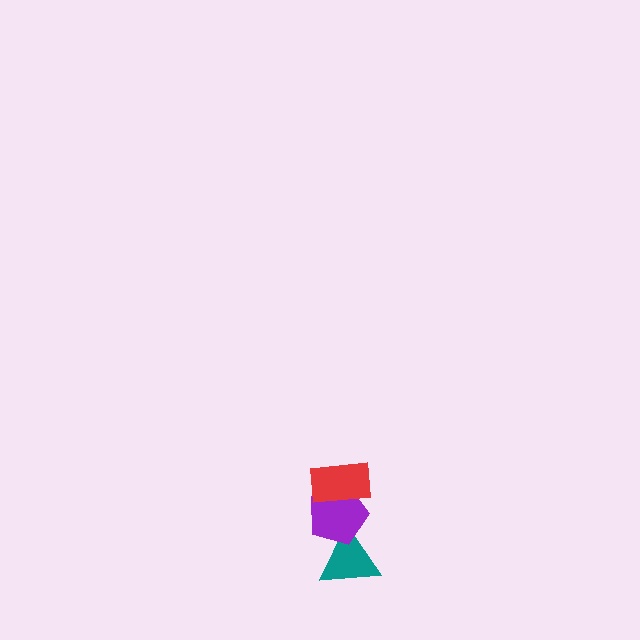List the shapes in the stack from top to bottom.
From top to bottom: the red rectangle, the purple pentagon, the teal triangle.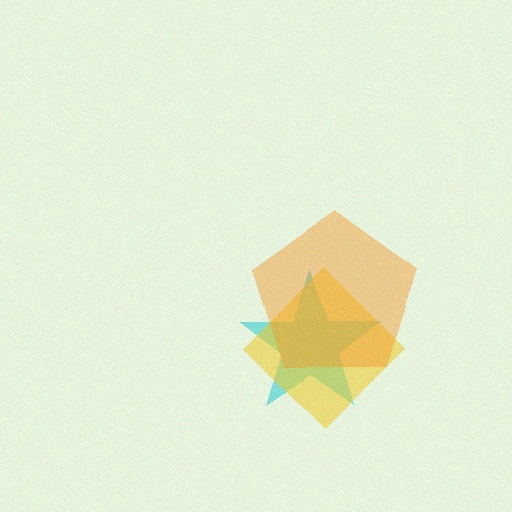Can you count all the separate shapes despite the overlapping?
Yes, there are 3 separate shapes.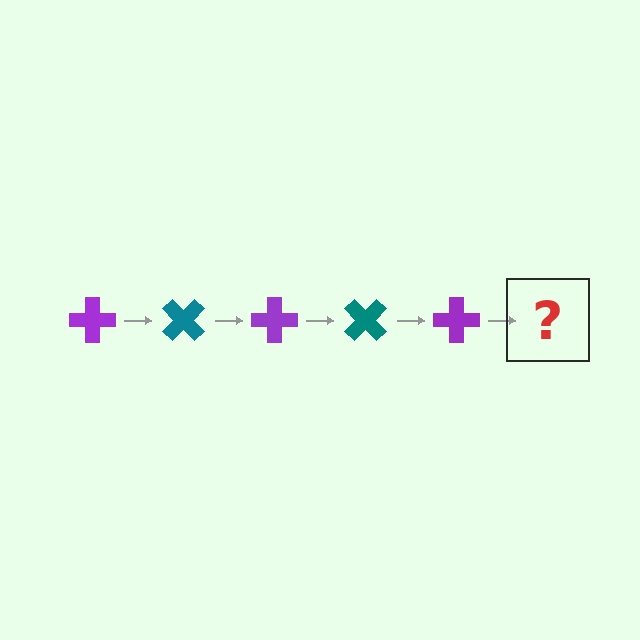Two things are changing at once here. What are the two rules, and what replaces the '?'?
The two rules are that it rotates 45 degrees each step and the color cycles through purple and teal. The '?' should be a teal cross, rotated 225 degrees from the start.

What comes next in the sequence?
The next element should be a teal cross, rotated 225 degrees from the start.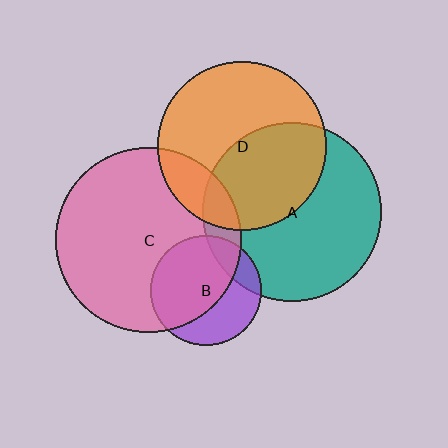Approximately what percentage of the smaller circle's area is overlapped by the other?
Approximately 15%.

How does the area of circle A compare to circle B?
Approximately 2.6 times.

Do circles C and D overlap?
Yes.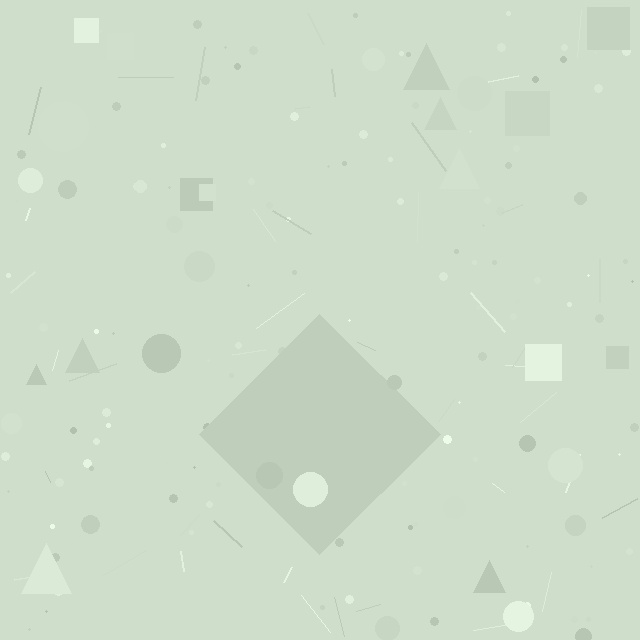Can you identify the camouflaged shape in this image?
The camouflaged shape is a diamond.